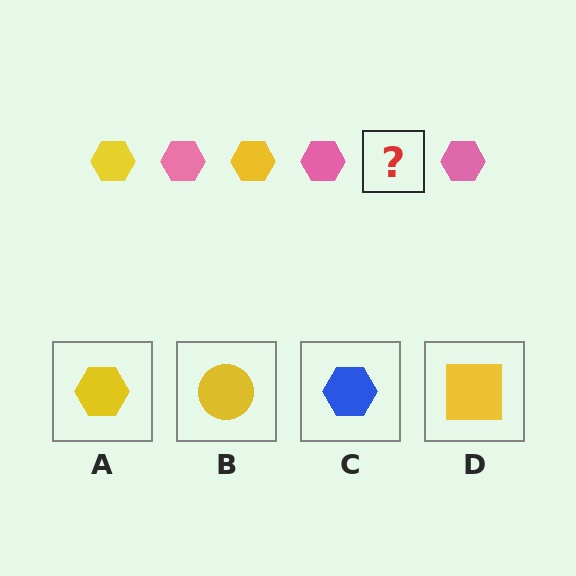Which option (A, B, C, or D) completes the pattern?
A.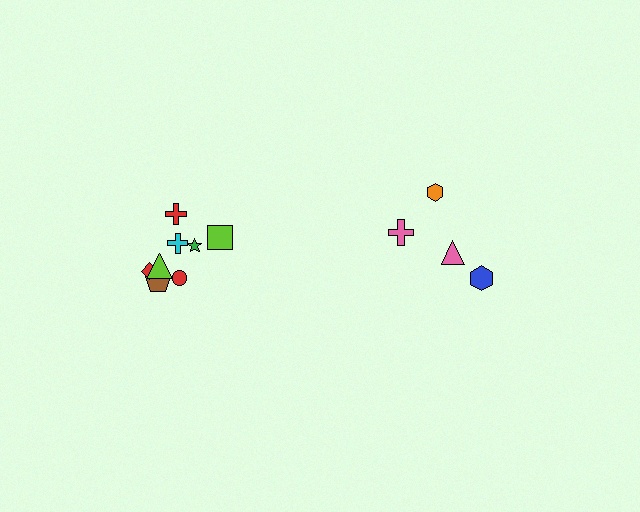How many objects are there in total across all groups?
There are 12 objects.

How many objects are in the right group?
There are 4 objects.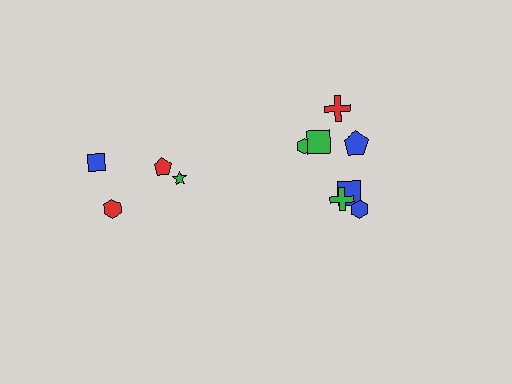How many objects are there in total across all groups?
There are 11 objects.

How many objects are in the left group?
There are 4 objects.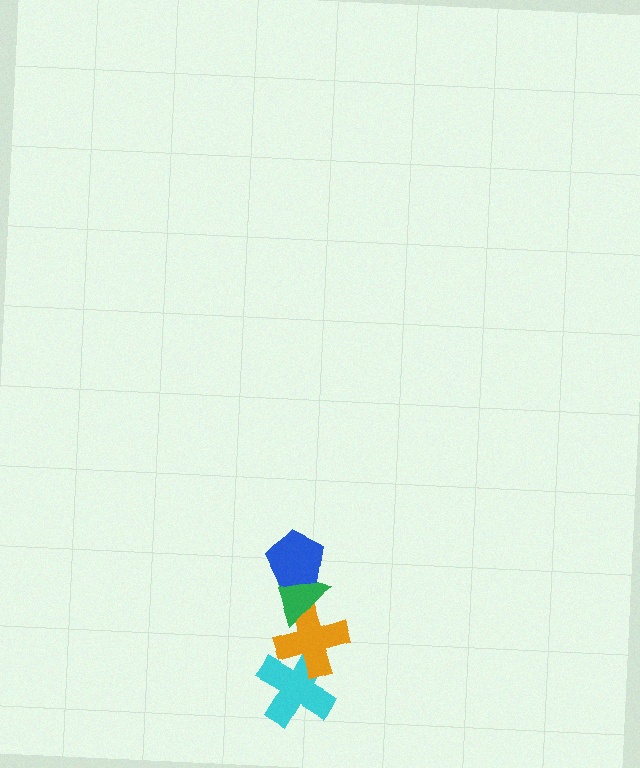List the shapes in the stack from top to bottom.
From top to bottom: the blue pentagon, the green triangle, the orange cross, the cyan cross.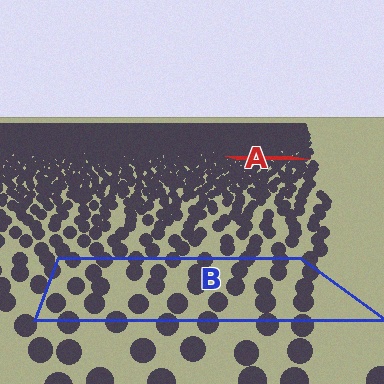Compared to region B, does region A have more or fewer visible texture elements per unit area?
Region A has more texture elements per unit area — they are packed more densely because it is farther away.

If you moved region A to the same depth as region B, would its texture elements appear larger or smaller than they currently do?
They would appear larger. At a closer depth, the same texture elements are projected at a bigger on-screen size.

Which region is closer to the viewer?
Region B is closer. The texture elements there are larger and more spread out.